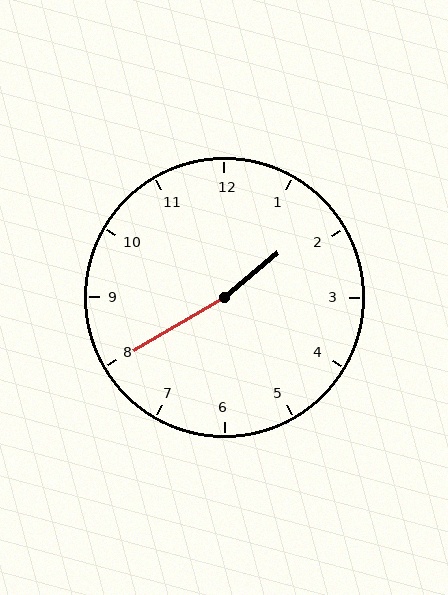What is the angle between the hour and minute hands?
Approximately 170 degrees.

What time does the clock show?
1:40.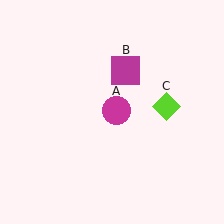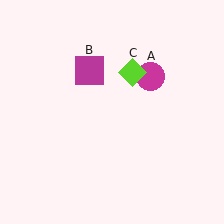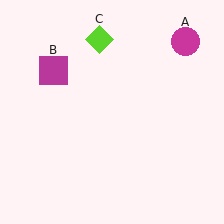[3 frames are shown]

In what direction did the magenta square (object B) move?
The magenta square (object B) moved left.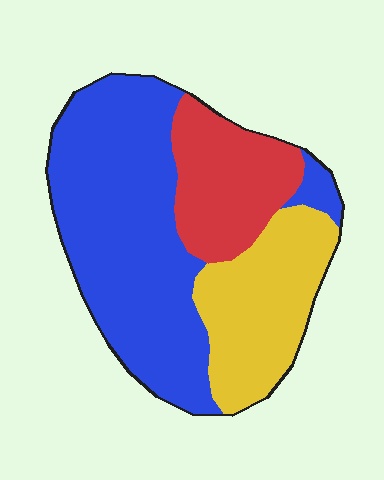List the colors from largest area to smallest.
From largest to smallest: blue, yellow, red.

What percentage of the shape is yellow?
Yellow covers roughly 25% of the shape.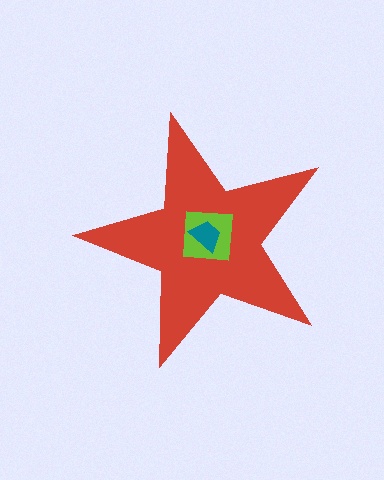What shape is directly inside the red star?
The lime square.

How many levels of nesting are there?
3.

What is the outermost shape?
The red star.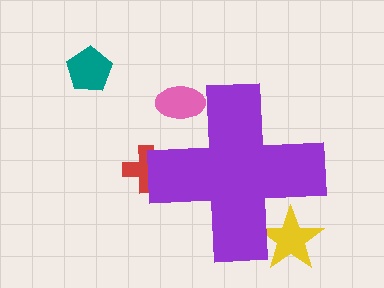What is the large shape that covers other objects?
A purple cross.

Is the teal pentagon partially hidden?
No, the teal pentagon is fully visible.